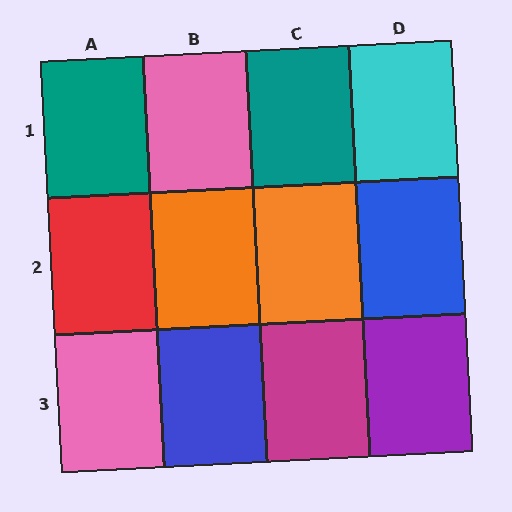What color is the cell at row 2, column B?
Orange.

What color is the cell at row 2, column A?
Red.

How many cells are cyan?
1 cell is cyan.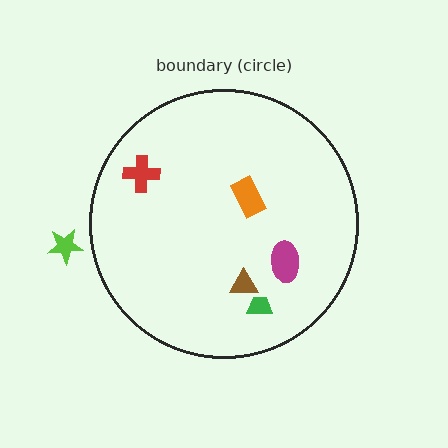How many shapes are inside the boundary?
5 inside, 1 outside.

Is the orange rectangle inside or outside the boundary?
Inside.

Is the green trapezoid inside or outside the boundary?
Inside.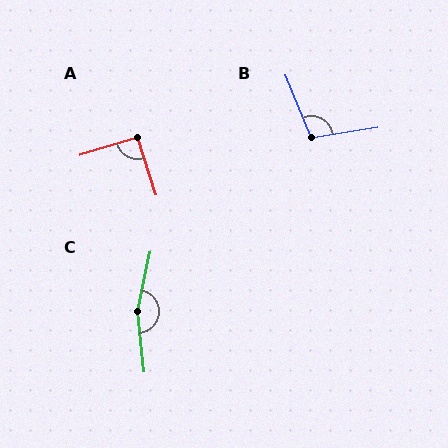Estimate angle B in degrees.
Approximately 103 degrees.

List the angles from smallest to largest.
A (90°), B (103°), C (163°).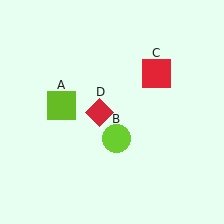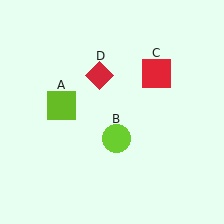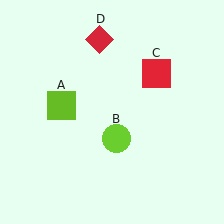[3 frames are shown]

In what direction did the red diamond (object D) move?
The red diamond (object D) moved up.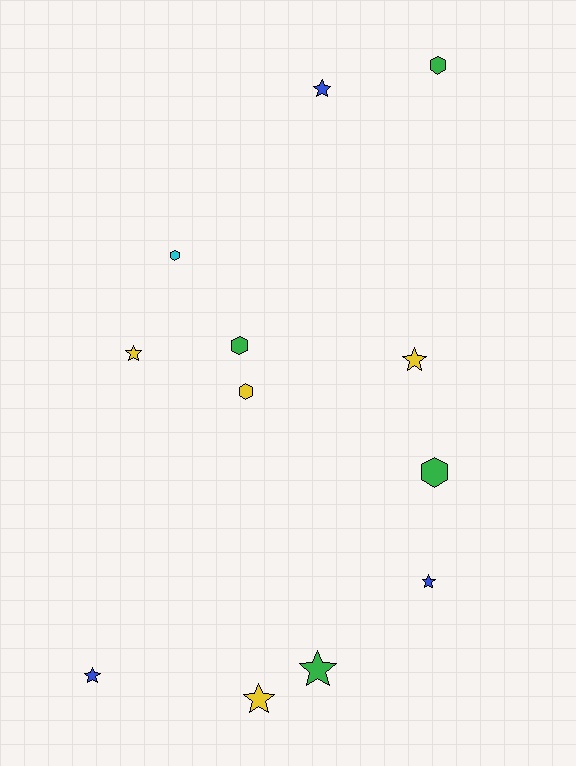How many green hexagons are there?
There are 3 green hexagons.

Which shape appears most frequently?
Star, with 7 objects.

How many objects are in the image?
There are 12 objects.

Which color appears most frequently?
Yellow, with 4 objects.